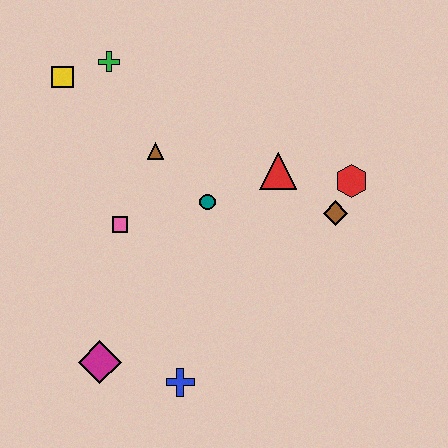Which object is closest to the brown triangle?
The teal circle is closest to the brown triangle.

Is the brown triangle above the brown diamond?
Yes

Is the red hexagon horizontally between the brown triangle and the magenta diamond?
No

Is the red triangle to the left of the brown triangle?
No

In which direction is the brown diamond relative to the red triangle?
The brown diamond is to the right of the red triangle.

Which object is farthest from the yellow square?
The blue cross is farthest from the yellow square.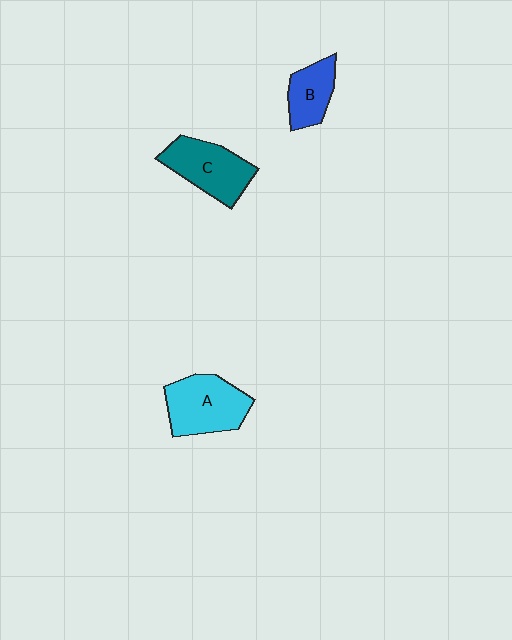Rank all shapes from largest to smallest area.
From largest to smallest: A (cyan), C (teal), B (blue).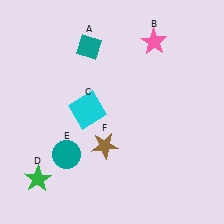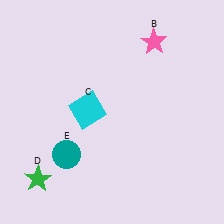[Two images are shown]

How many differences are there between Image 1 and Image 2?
There are 2 differences between the two images.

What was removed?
The brown star (F), the teal diamond (A) were removed in Image 2.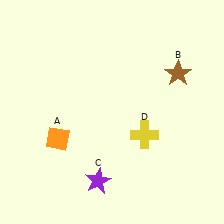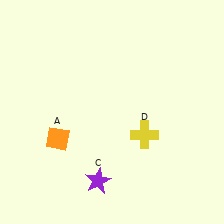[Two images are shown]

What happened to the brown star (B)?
The brown star (B) was removed in Image 2. It was in the top-right area of Image 1.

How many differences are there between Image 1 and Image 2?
There is 1 difference between the two images.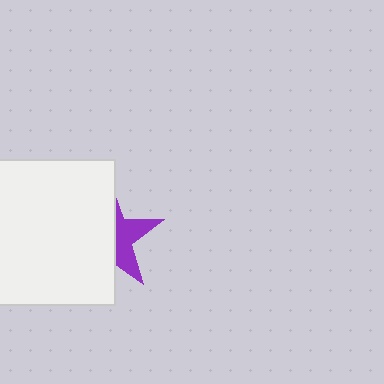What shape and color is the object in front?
The object in front is a white square.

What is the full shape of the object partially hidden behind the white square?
The partially hidden object is a purple star.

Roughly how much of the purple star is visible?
A small part of it is visible (roughly 39%).